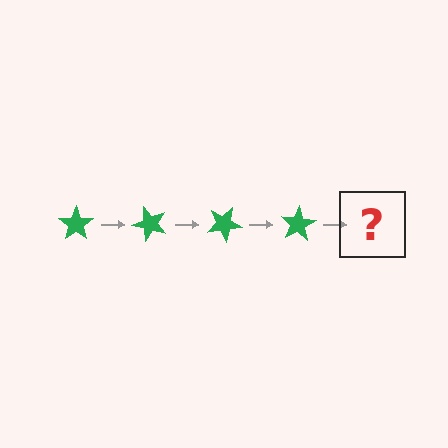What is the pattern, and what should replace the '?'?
The pattern is that the star rotates 50 degrees each step. The '?' should be a green star rotated 200 degrees.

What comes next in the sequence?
The next element should be a green star rotated 200 degrees.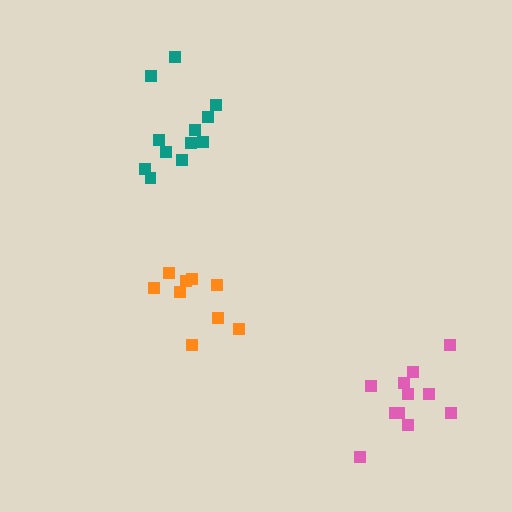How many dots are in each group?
Group 1: 9 dots, Group 2: 11 dots, Group 3: 12 dots (32 total).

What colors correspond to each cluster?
The clusters are colored: orange, pink, teal.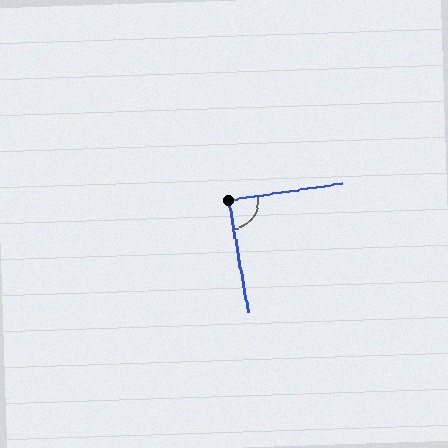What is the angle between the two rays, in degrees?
Approximately 89 degrees.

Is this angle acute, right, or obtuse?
It is approximately a right angle.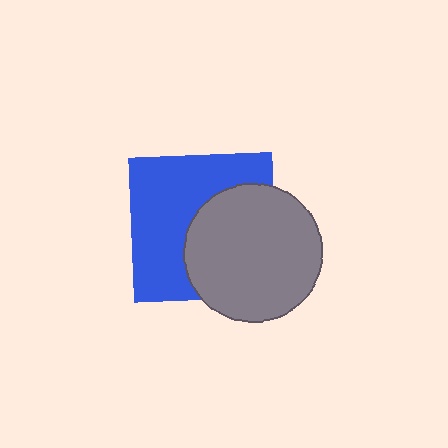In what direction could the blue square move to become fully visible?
The blue square could move left. That would shift it out from behind the gray circle entirely.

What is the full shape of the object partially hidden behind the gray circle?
The partially hidden object is a blue square.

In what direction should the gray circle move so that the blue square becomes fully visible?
The gray circle should move right. That is the shortest direction to clear the overlap and leave the blue square fully visible.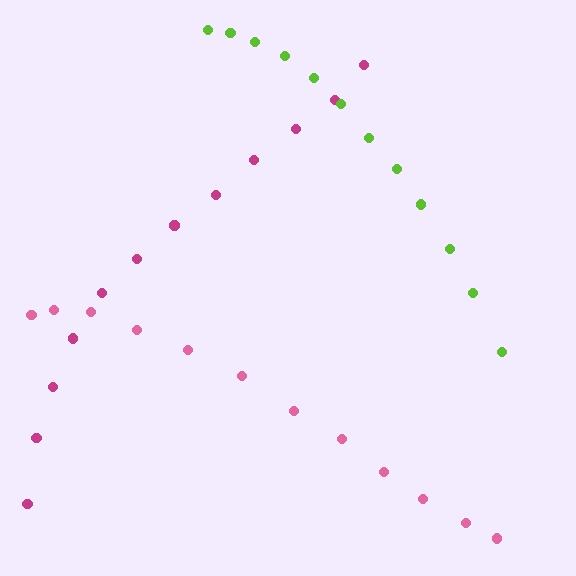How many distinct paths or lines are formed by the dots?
There are 3 distinct paths.